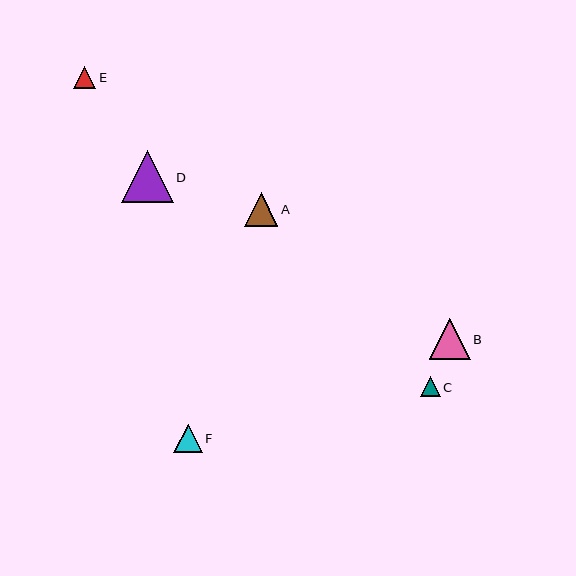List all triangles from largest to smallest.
From largest to smallest: D, B, A, F, E, C.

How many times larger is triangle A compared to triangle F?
Triangle A is approximately 1.2 times the size of triangle F.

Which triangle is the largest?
Triangle D is the largest with a size of approximately 52 pixels.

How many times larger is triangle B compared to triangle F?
Triangle B is approximately 1.5 times the size of triangle F.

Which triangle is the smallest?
Triangle C is the smallest with a size of approximately 20 pixels.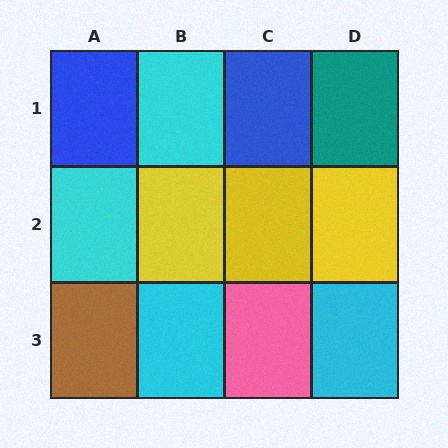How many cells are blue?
2 cells are blue.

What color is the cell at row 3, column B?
Cyan.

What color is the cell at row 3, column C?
Pink.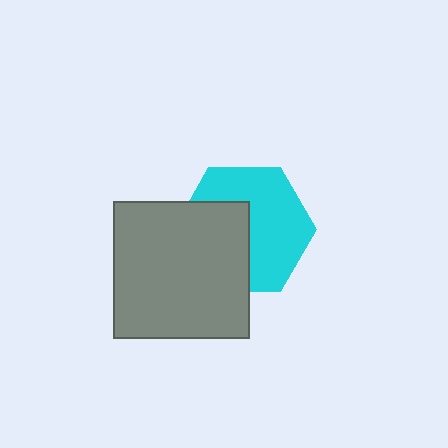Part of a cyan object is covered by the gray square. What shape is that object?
It is a hexagon.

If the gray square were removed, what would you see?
You would see the complete cyan hexagon.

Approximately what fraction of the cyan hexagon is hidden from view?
Roughly 41% of the cyan hexagon is hidden behind the gray square.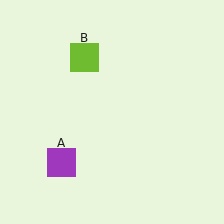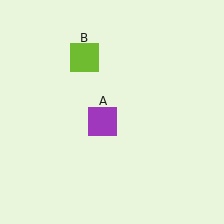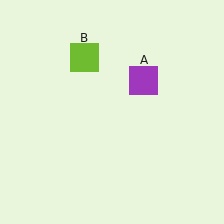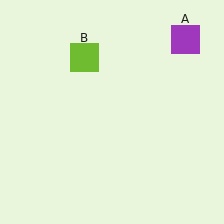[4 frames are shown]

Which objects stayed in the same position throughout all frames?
Lime square (object B) remained stationary.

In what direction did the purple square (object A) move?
The purple square (object A) moved up and to the right.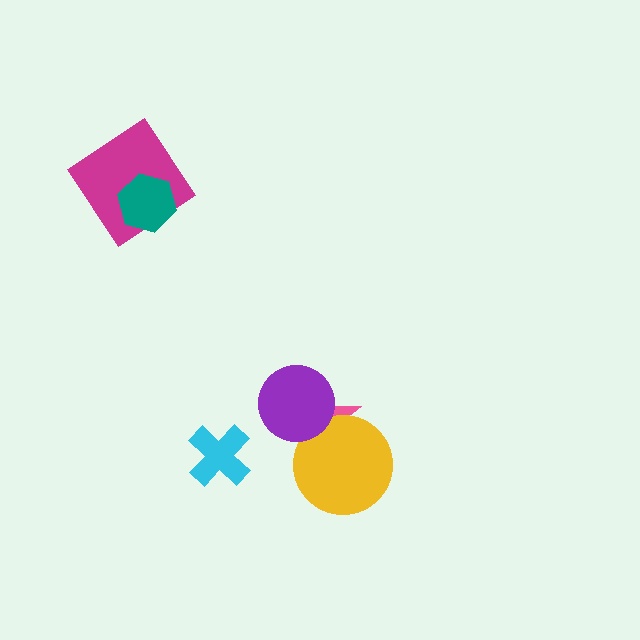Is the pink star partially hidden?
Yes, it is partially covered by another shape.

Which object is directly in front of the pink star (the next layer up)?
The yellow circle is directly in front of the pink star.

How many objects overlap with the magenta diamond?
1 object overlaps with the magenta diamond.